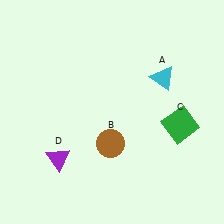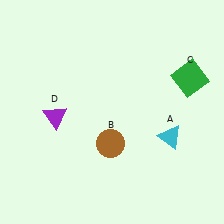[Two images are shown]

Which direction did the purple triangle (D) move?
The purple triangle (D) moved up.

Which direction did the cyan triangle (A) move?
The cyan triangle (A) moved down.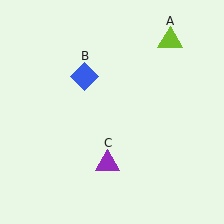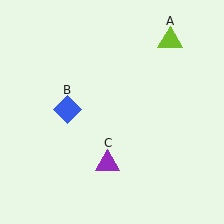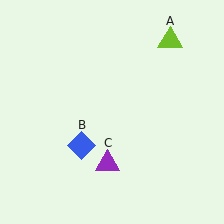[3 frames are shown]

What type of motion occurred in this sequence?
The blue diamond (object B) rotated counterclockwise around the center of the scene.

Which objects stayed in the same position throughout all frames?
Lime triangle (object A) and purple triangle (object C) remained stationary.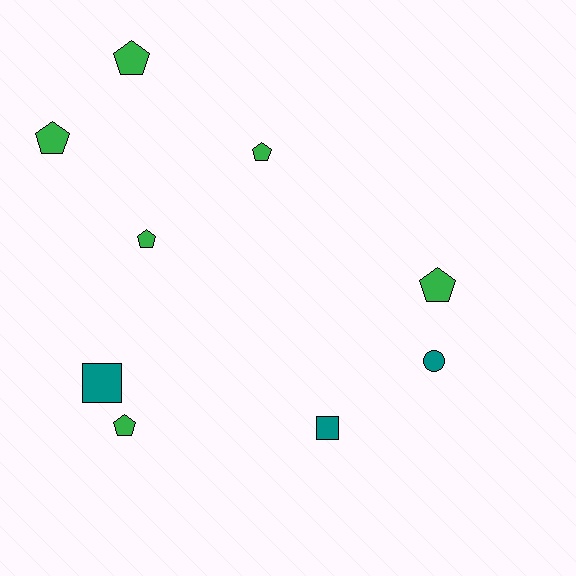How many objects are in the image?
There are 9 objects.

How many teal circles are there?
There is 1 teal circle.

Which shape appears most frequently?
Pentagon, with 6 objects.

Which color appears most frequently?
Green, with 6 objects.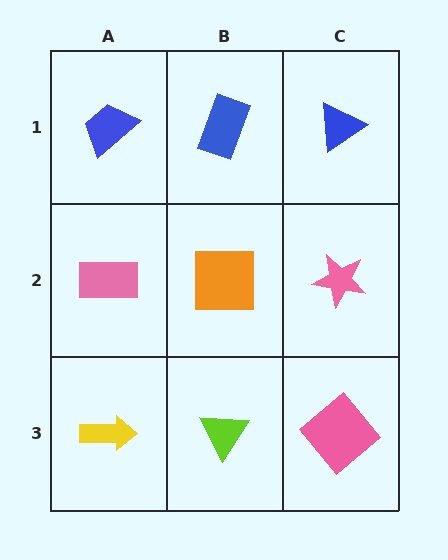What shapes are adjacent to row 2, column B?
A blue rectangle (row 1, column B), a lime triangle (row 3, column B), a pink rectangle (row 2, column A), a pink star (row 2, column C).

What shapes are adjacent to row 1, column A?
A pink rectangle (row 2, column A), a blue rectangle (row 1, column B).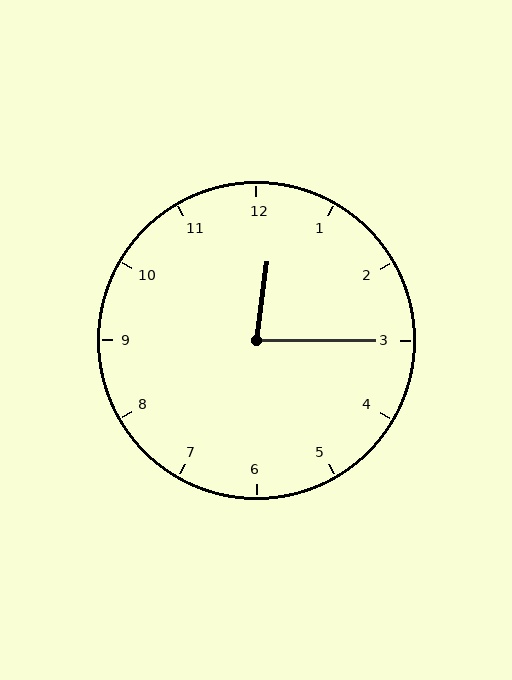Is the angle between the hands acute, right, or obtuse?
It is acute.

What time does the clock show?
12:15.